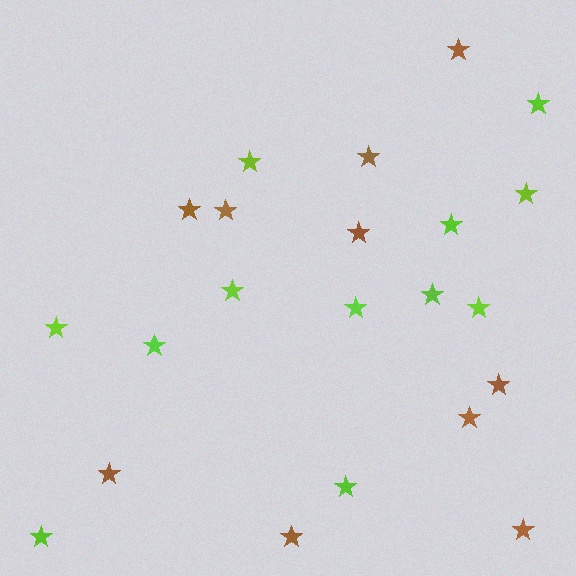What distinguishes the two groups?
There are 2 groups: one group of lime stars (12) and one group of brown stars (10).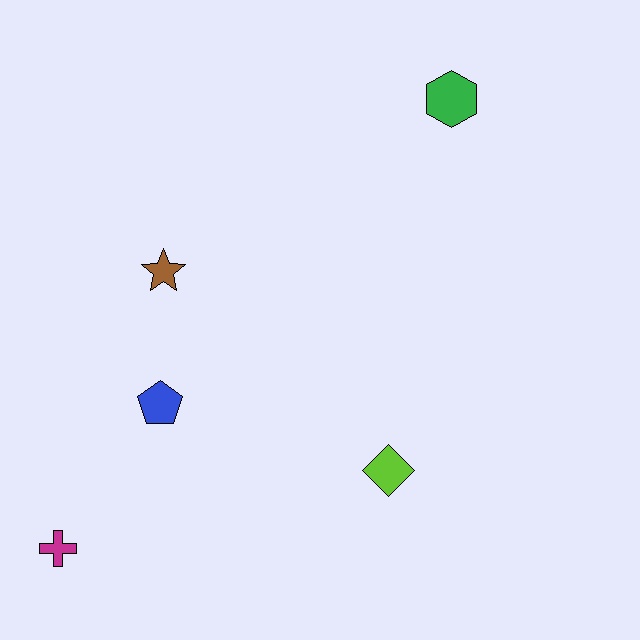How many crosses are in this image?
There is 1 cross.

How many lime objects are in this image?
There is 1 lime object.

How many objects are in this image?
There are 5 objects.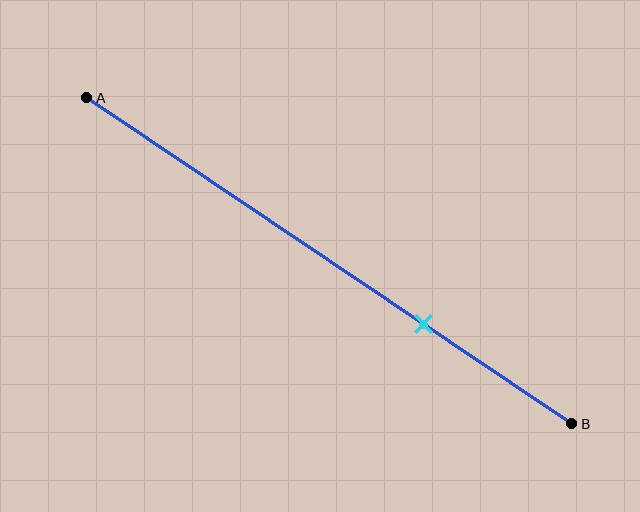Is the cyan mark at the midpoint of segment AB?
No, the mark is at about 70% from A, not at the 50% midpoint.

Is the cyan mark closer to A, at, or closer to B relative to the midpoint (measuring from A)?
The cyan mark is closer to point B than the midpoint of segment AB.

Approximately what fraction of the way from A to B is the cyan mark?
The cyan mark is approximately 70% of the way from A to B.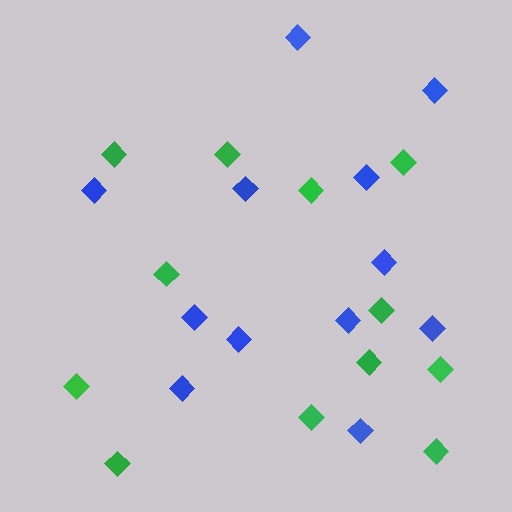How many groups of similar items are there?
There are 2 groups: one group of green diamonds (12) and one group of blue diamonds (12).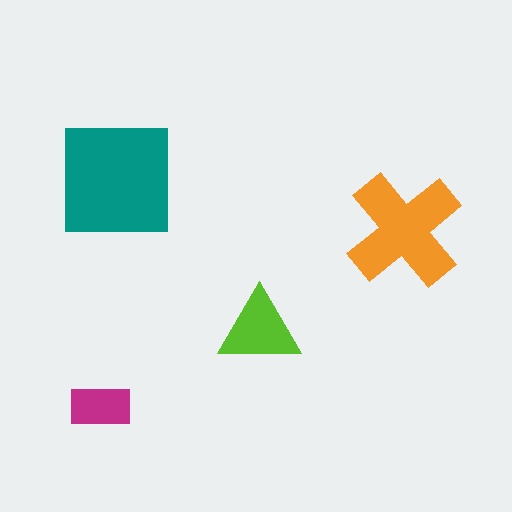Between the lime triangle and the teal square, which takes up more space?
The teal square.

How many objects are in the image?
There are 4 objects in the image.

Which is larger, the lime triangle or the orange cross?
The orange cross.